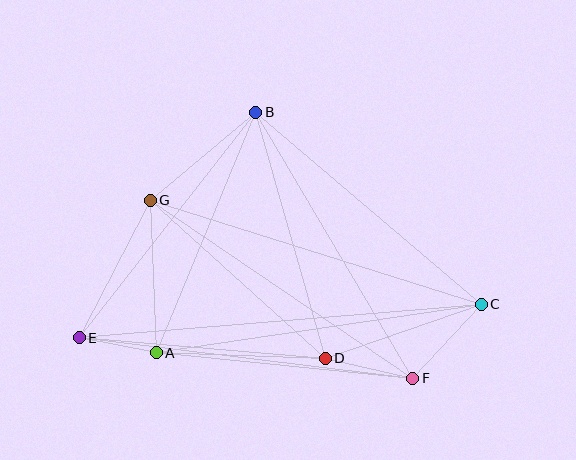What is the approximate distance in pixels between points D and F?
The distance between D and F is approximately 90 pixels.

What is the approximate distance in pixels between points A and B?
The distance between A and B is approximately 260 pixels.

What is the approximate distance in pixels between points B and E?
The distance between B and E is approximately 286 pixels.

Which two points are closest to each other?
Points A and E are closest to each other.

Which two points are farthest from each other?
Points C and E are farthest from each other.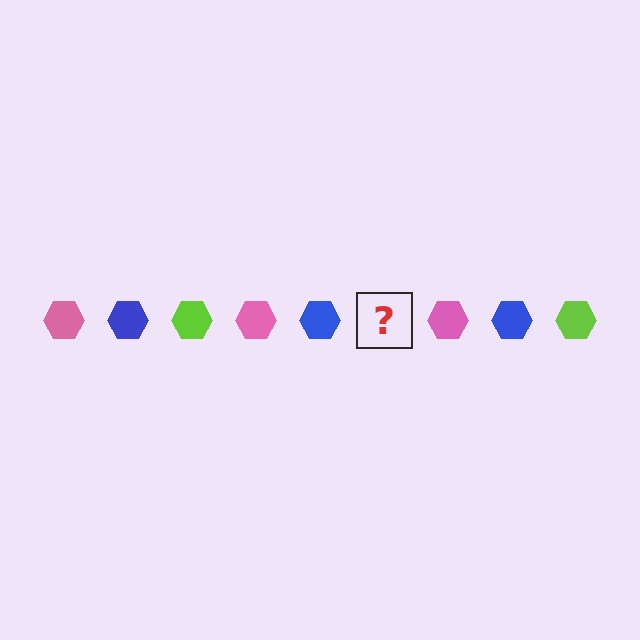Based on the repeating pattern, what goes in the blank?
The blank should be a lime hexagon.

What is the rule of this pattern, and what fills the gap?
The rule is that the pattern cycles through pink, blue, lime hexagons. The gap should be filled with a lime hexagon.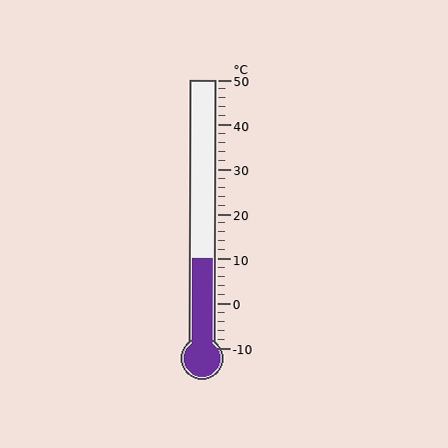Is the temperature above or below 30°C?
The temperature is below 30°C.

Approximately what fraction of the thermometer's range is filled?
The thermometer is filled to approximately 35% of its range.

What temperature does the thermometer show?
The thermometer shows approximately 10°C.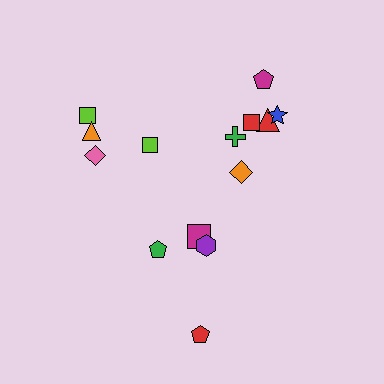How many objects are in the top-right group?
There are 6 objects.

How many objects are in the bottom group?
There are 4 objects.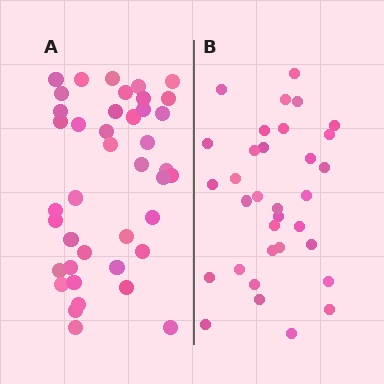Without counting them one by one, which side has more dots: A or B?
Region A (the left region) has more dots.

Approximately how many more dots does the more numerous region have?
Region A has roughly 8 or so more dots than region B.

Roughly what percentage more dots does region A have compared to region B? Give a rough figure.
About 25% more.